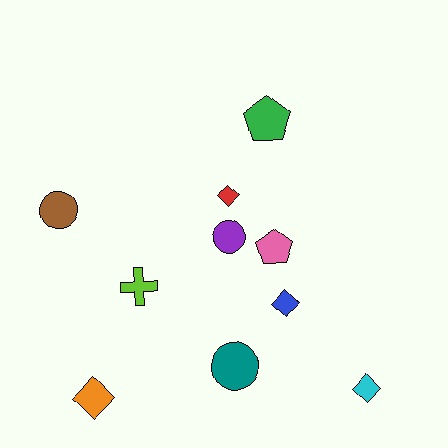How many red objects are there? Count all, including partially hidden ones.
There is 1 red object.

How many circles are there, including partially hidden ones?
There are 3 circles.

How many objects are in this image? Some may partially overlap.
There are 10 objects.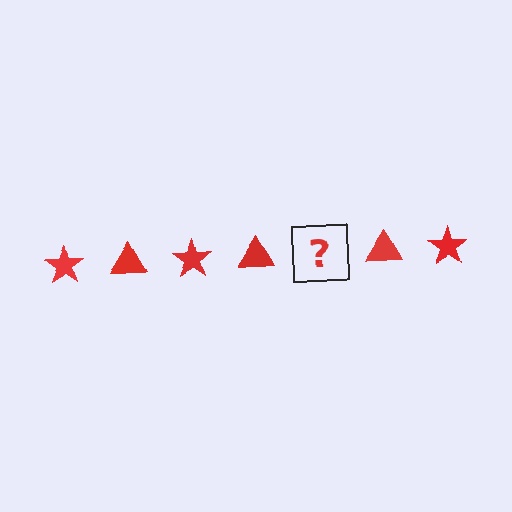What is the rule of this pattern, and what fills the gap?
The rule is that the pattern cycles through star, triangle shapes in red. The gap should be filled with a red star.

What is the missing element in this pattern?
The missing element is a red star.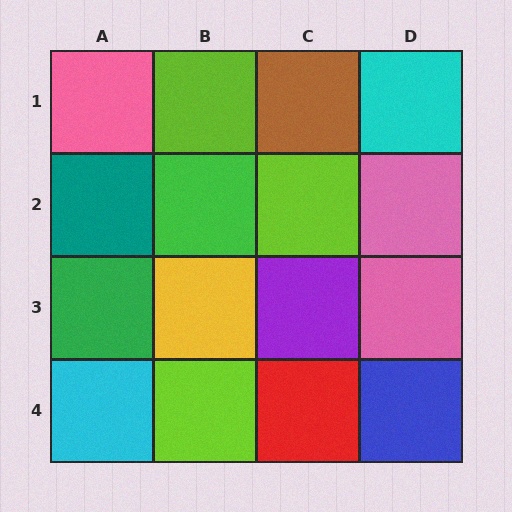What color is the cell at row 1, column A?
Pink.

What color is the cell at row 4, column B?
Lime.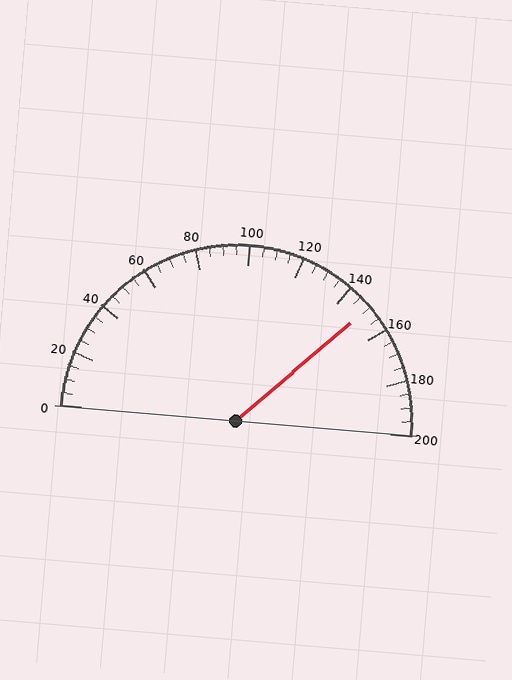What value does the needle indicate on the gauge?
The needle indicates approximately 150.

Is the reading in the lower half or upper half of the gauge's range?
The reading is in the upper half of the range (0 to 200).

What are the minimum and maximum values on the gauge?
The gauge ranges from 0 to 200.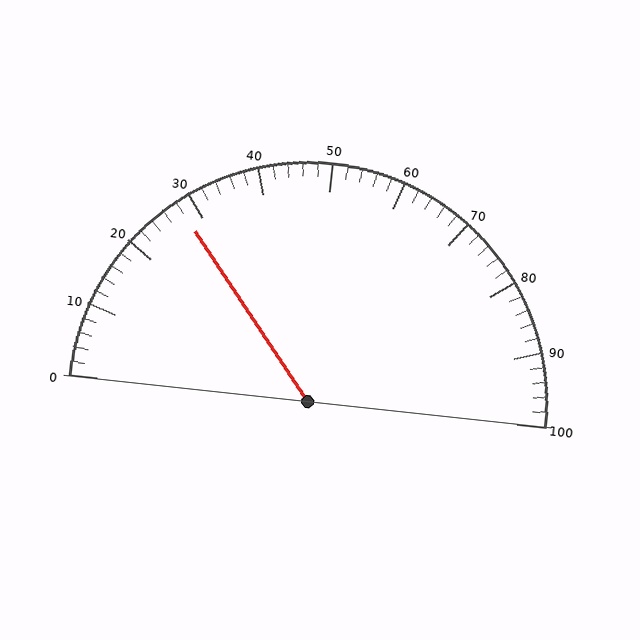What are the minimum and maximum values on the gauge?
The gauge ranges from 0 to 100.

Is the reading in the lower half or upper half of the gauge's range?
The reading is in the lower half of the range (0 to 100).